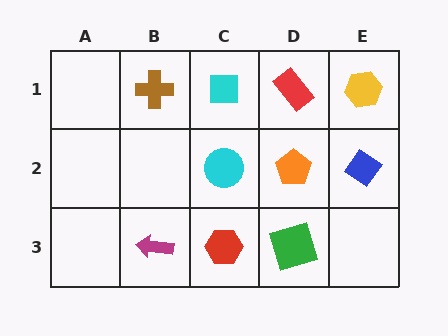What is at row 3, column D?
A green square.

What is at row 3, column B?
A magenta arrow.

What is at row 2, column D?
An orange pentagon.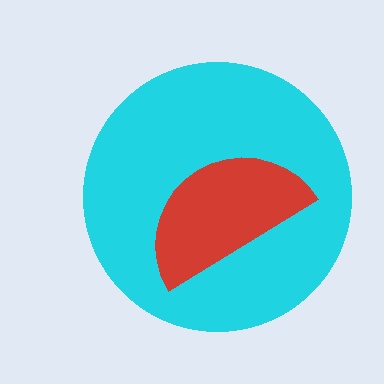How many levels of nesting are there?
2.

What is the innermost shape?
The red semicircle.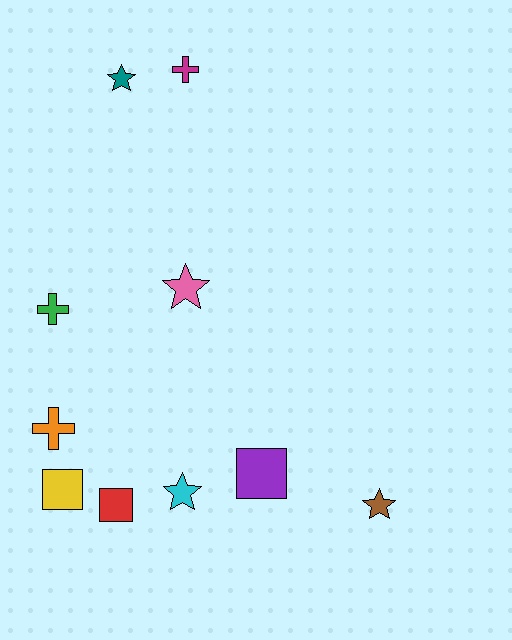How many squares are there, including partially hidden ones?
There are 3 squares.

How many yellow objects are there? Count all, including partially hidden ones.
There is 1 yellow object.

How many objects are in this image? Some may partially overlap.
There are 10 objects.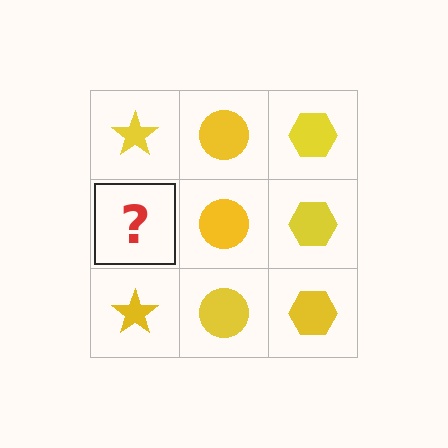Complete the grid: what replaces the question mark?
The question mark should be replaced with a yellow star.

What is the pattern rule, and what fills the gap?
The rule is that each column has a consistent shape. The gap should be filled with a yellow star.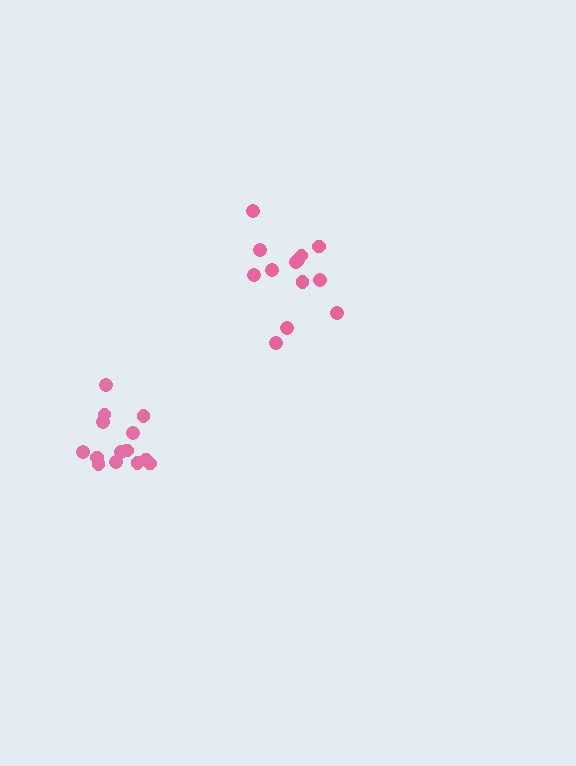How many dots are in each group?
Group 1: 13 dots, Group 2: 14 dots (27 total).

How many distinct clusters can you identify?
There are 2 distinct clusters.